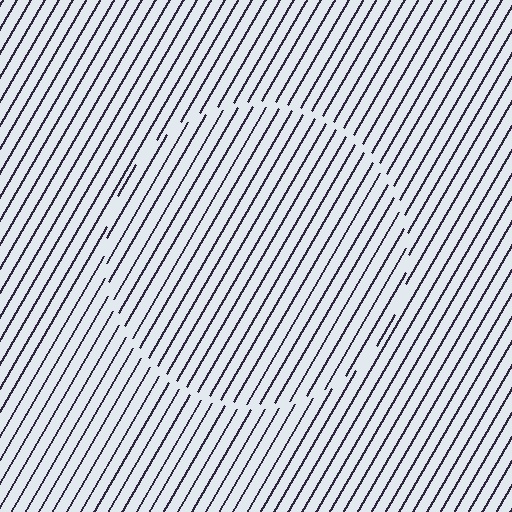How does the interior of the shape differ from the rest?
The interior of the shape contains the same grating, shifted by half a period — the contour is defined by the phase discontinuity where line-ends from the inner and outer gratings abut.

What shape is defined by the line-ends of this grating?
An illusory circle. The interior of the shape contains the same grating, shifted by half a period — the contour is defined by the phase discontinuity where line-ends from the inner and outer gratings abut.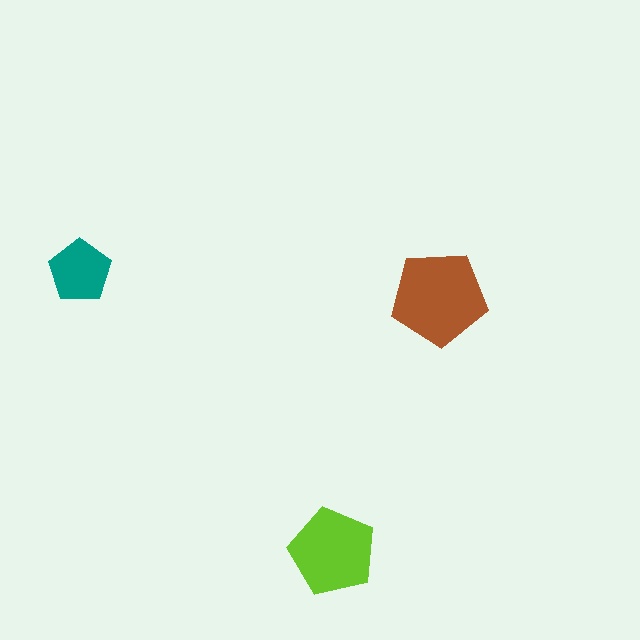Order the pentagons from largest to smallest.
the brown one, the lime one, the teal one.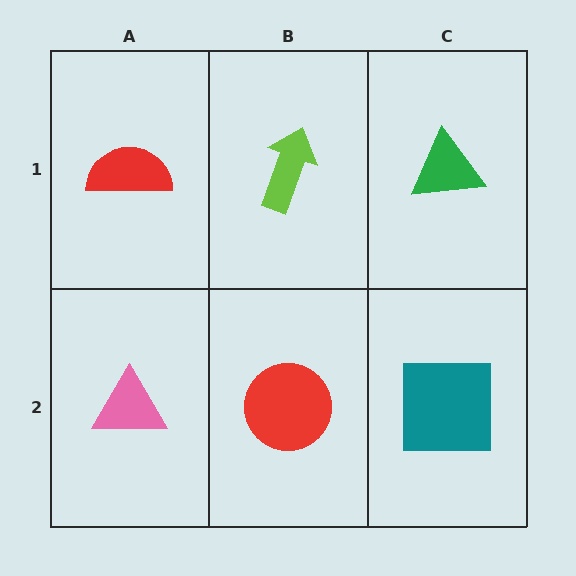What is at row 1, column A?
A red semicircle.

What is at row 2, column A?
A pink triangle.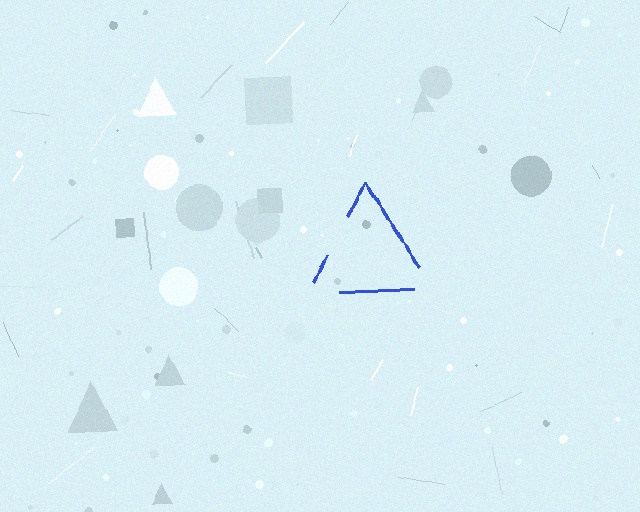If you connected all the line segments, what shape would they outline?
They would outline a triangle.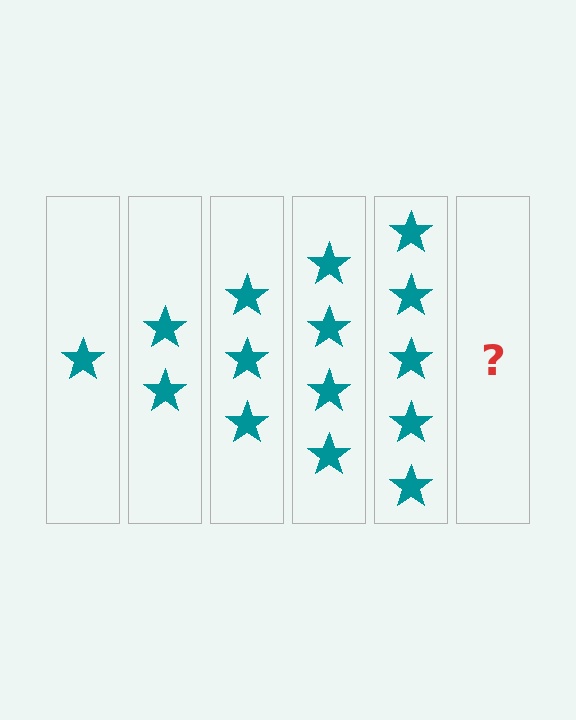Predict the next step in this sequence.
The next step is 6 stars.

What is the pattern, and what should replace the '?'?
The pattern is that each step adds one more star. The '?' should be 6 stars.